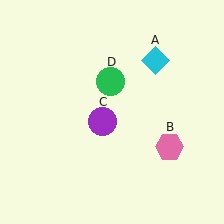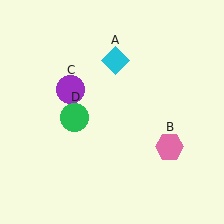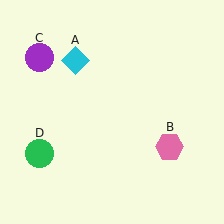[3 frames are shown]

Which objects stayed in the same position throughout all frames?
Pink hexagon (object B) remained stationary.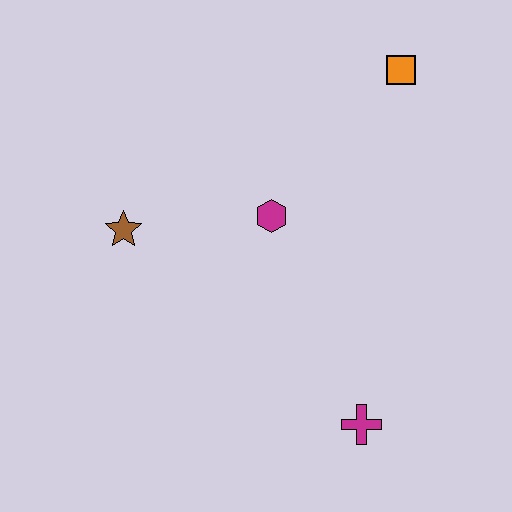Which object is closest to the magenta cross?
The magenta hexagon is closest to the magenta cross.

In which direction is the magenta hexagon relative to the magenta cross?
The magenta hexagon is above the magenta cross.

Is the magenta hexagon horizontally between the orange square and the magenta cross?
No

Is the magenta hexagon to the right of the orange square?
No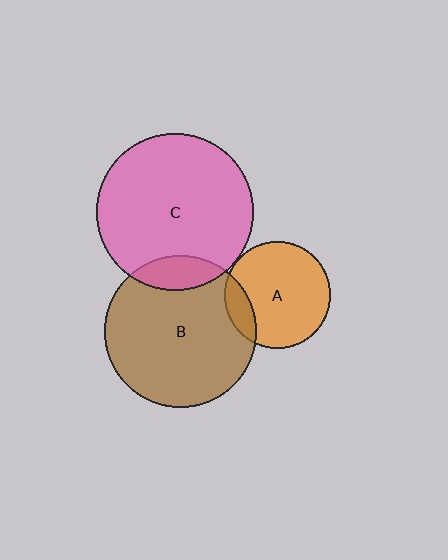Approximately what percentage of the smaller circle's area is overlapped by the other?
Approximately 15%.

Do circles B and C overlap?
Yes.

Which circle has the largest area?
Circle C (pink).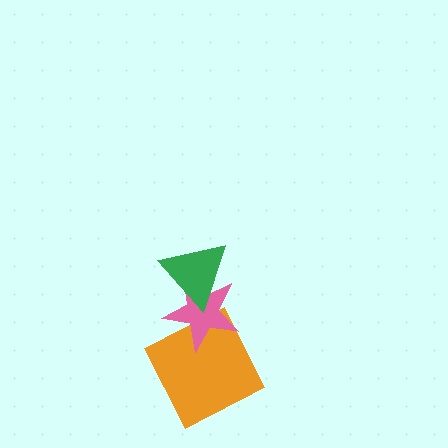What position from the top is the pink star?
The pink star is 2nd from the top.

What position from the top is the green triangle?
The green triangle is 1st from the top.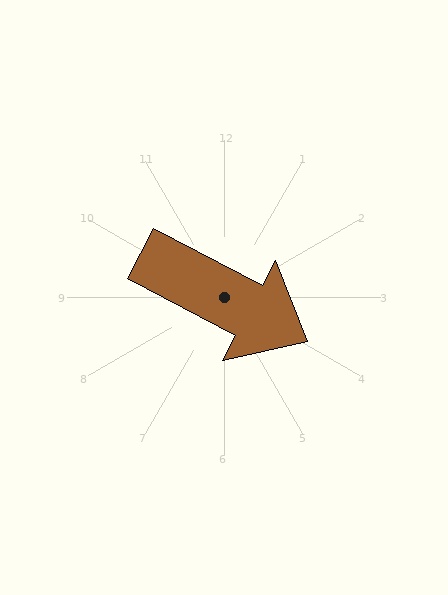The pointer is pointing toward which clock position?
Roughly 4 o'clock.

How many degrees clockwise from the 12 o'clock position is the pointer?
Approximately 118 degrees.